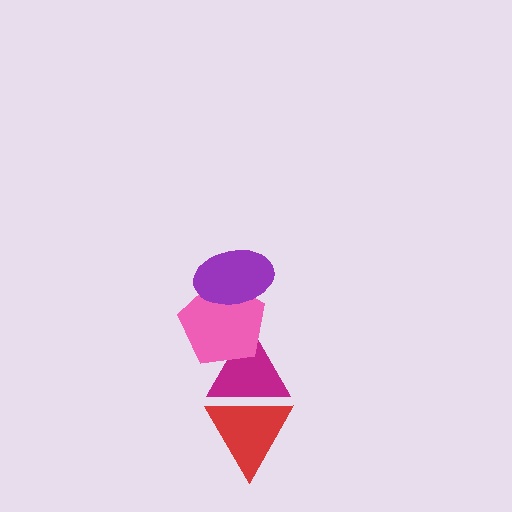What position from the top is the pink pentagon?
The pink pentagon is 2nd from the top.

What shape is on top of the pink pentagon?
The purple ellipse is on top of the pink pentagon.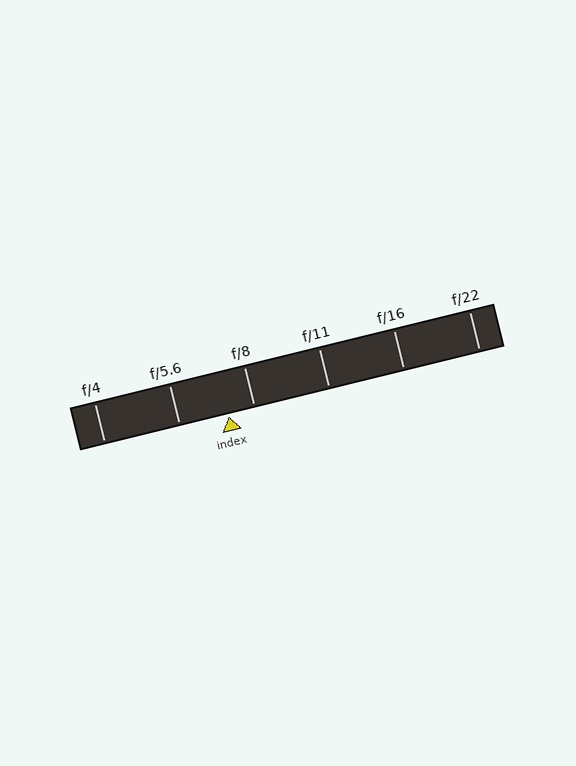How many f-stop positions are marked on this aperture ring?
There are 6 f-stop positions marked.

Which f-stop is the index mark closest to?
The index mark is closest to f/8.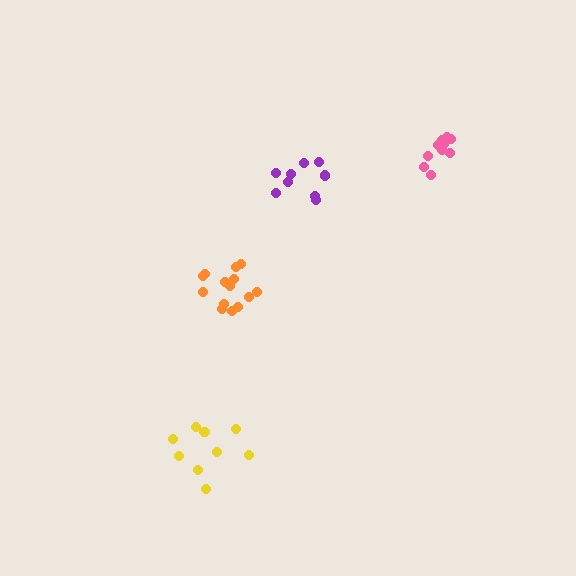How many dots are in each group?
Group 1: 14 dots, Group 2: 10 dots, Group 3: 10 dots, Group 4: 9 dots (43 total).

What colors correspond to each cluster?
The clusters are colored: orange, purple, pink, yellow.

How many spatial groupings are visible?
There are 4 spatial groupings.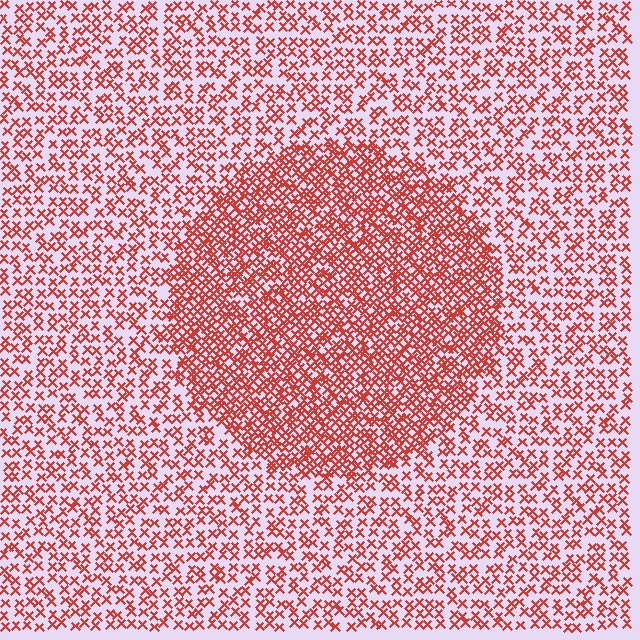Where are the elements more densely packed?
The elements are more densely packed inside the circle boundary.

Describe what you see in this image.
The image contains small red elements arranged at two different densities. A circle-shaped region is visible where the elements are more densely packed than the surrounding area.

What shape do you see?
I see a circle.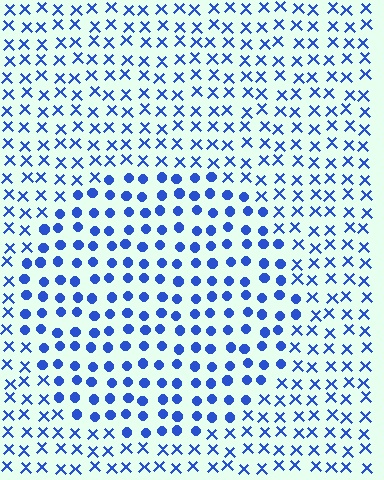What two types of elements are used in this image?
The image uses circles inside the circle region and X marks outside it.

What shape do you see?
I see a circle.